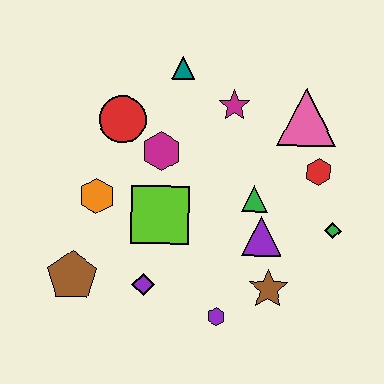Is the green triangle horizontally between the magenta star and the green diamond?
Yes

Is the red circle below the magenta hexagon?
No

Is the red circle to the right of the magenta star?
No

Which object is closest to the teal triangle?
The magenta star is closest to the teal triangle.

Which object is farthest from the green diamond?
The brown pentagon is farthest from the green diamond.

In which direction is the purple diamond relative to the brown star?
The purple diamond is to the left of the brown star.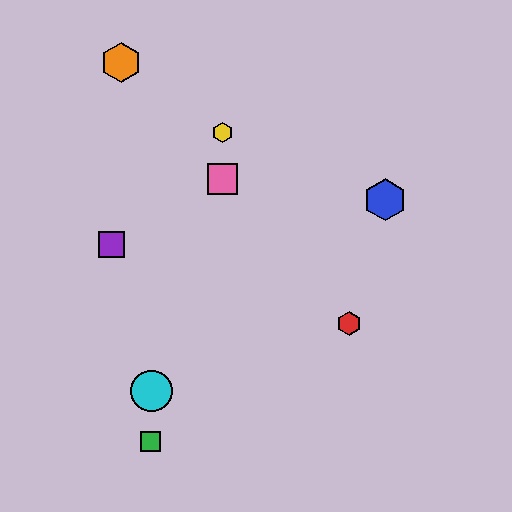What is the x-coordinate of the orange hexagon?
The orange hexagon is at x≈121.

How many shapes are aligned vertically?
2 shapes (the yellow hexagon, the pink square) are aligned vertically.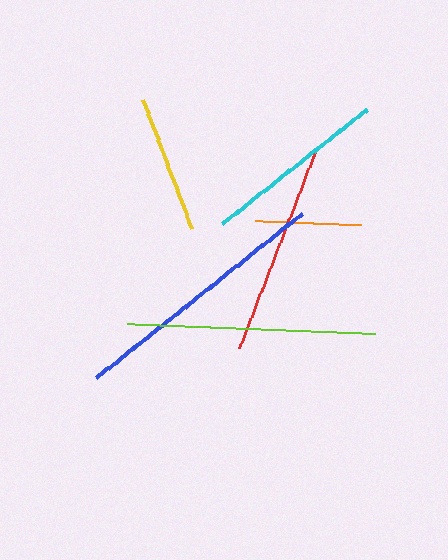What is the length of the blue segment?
The blue segment is approximately 263 pixels long.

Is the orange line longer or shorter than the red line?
The red line is longer than the orange line.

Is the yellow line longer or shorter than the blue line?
The blue line is longer than the yellow line.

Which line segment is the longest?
The blue line is the longest at approximately 263 pixels.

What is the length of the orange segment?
The orange segment is approximately 106 pixels long.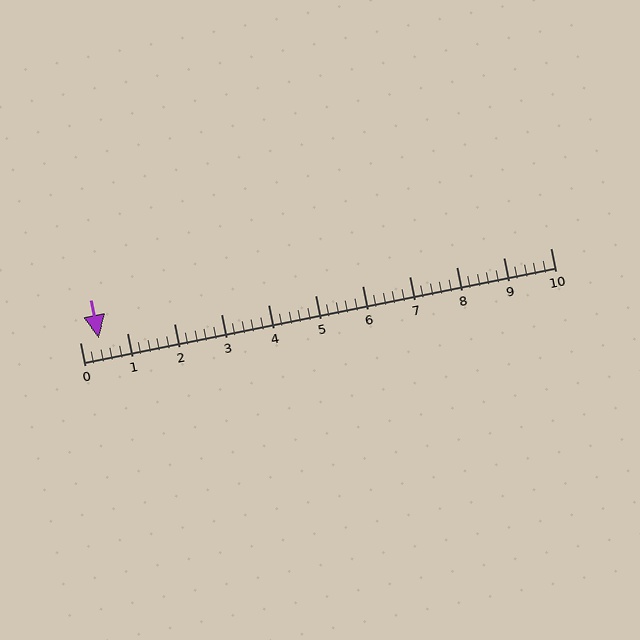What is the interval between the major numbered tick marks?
The major tick marks are spaced 1 units apart.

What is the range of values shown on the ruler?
The ruler shows values from 0 to 10.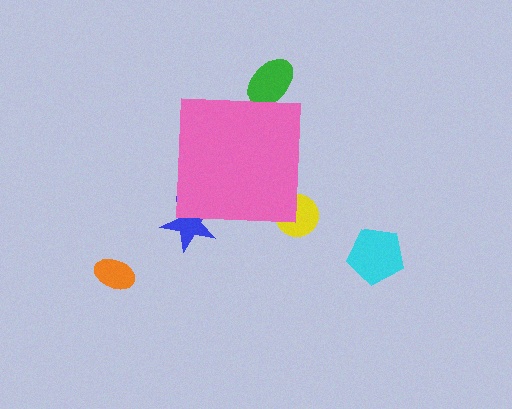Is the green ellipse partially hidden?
Yes, the green ellipse is partially hidden behind the pink square.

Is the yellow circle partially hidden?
Yes, the yellow circle is partially hidden behind the pink square.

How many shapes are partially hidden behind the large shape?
3 shapes are partially hidden.